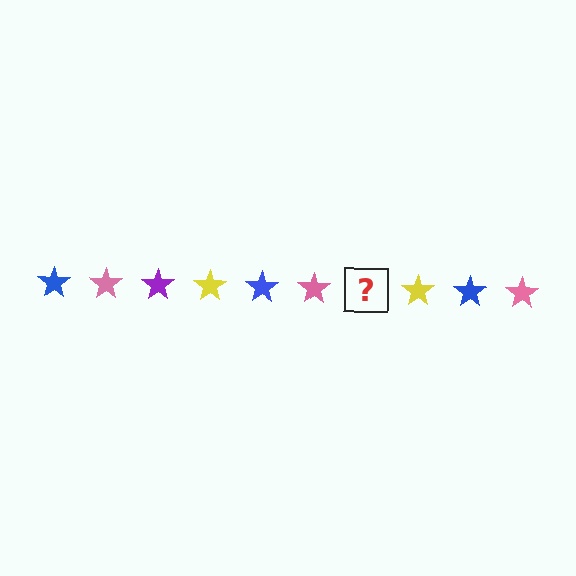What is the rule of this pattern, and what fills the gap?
The rule is that the pattern cycles through blue, pink, purple, yellow stars. The gap should be filled with a purple star.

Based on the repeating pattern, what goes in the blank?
The blank should be a purple star.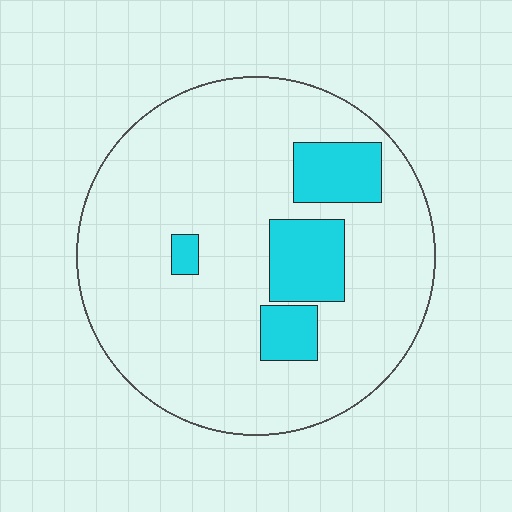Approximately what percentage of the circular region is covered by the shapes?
Approximately 15%.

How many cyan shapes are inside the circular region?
4.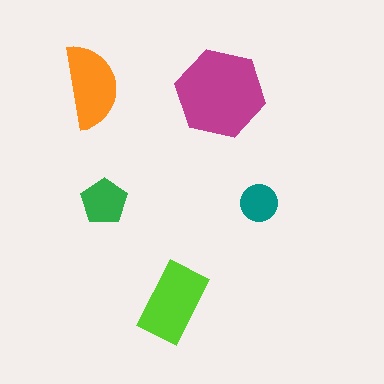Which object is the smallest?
The teal circle.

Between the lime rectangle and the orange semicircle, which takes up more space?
The lime rectangle.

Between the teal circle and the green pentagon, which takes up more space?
The green pentagon.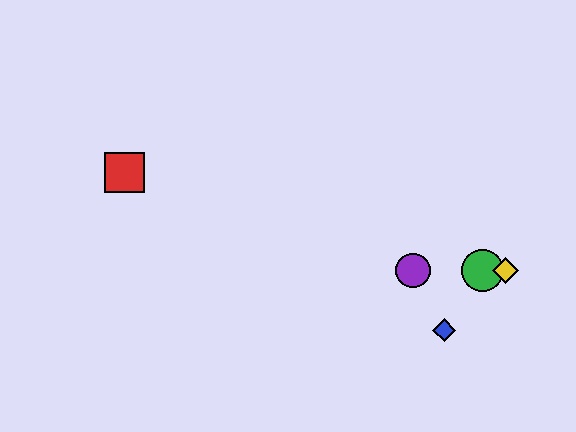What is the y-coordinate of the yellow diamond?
The yellow diamond is at y≈270.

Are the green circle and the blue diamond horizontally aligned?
No, the green circle is at y≈270 and the blue diamond is at y≈330.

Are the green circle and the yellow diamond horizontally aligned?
Yes, both are at y≈270.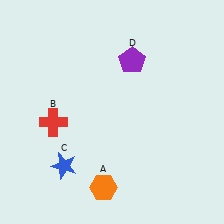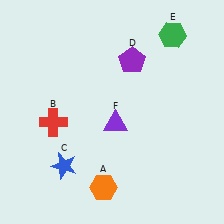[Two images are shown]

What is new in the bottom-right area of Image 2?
A purple triangle (F) was added in the bottom-right area of Image 2.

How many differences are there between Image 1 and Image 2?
There are 2 differences between the two images.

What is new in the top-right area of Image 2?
A green hexagon (E) was added in the top-right area of Image 2.